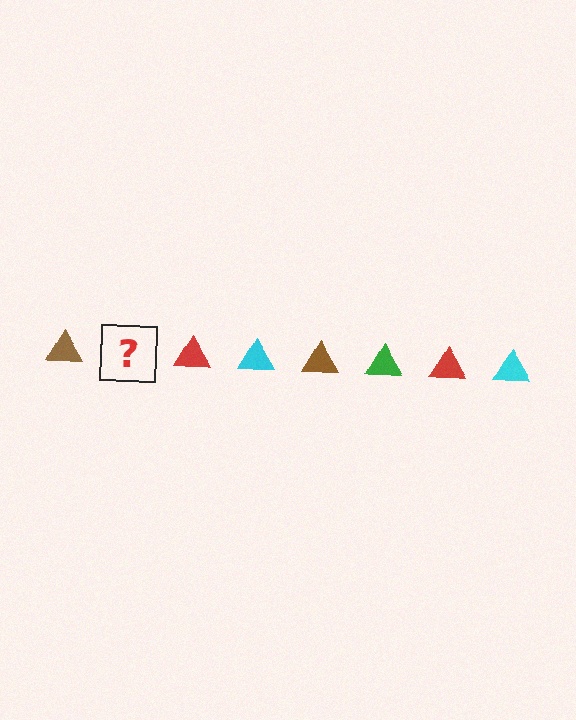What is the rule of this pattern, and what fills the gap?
The rule is that the pattern cycles through brown, green, red, cyan triangles. The gap should be filled with a green triangle.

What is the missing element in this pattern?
The missing element is a green triangle.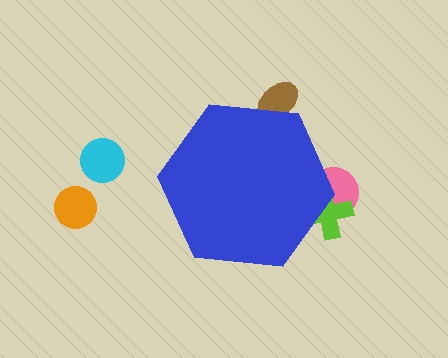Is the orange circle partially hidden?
No, the orange circle is fully visible.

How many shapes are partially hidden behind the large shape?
3 shapes are partially hidden.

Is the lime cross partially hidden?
Yes, the lime cross is partially hidden behind the blue hexagon.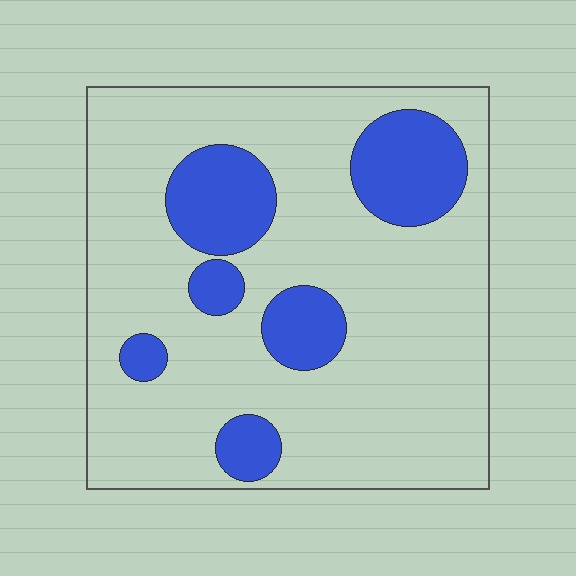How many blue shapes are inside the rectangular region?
6.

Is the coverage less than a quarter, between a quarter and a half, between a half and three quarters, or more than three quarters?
Less than a quarter.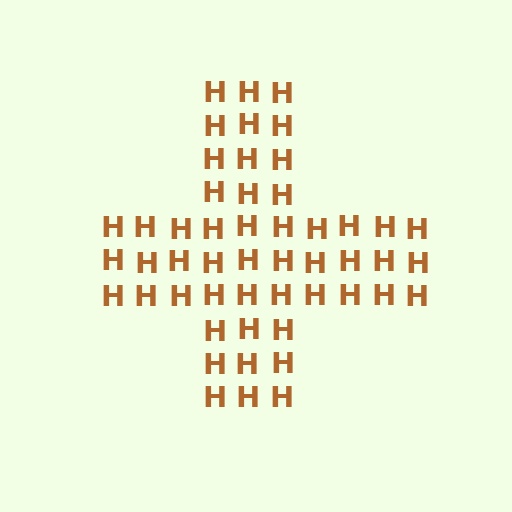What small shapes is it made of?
It is made of small letter H's.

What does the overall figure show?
The overall figure shows a cross.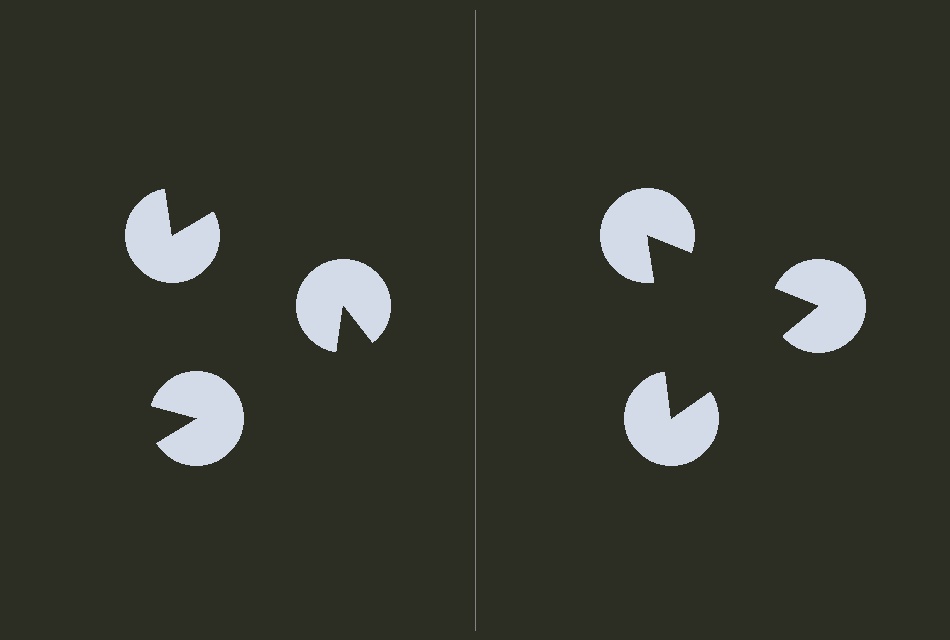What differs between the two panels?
The pac-man discs are positioned identically on both sides; only the wedge orientations differ. On the right they align to a triangle; on the left they are misaligned.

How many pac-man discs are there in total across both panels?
6 — 3 on each side.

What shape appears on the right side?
An illusory triangle.